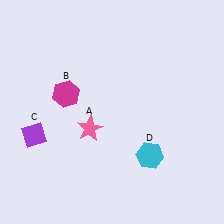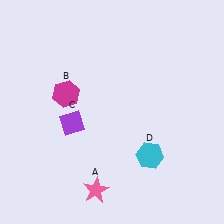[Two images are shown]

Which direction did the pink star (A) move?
The pink star (A) moved down.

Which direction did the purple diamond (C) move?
The purple diamond (C) moved right.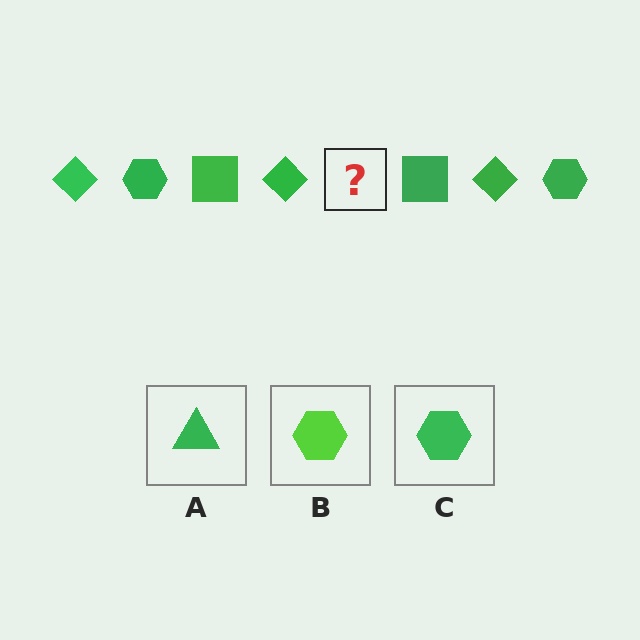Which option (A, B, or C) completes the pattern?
C.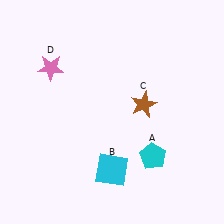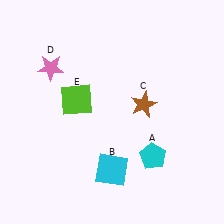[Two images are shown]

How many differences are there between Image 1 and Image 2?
There is 1 difference between the two images.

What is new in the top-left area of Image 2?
A lime square (E) was added in the top-left area of Image 2.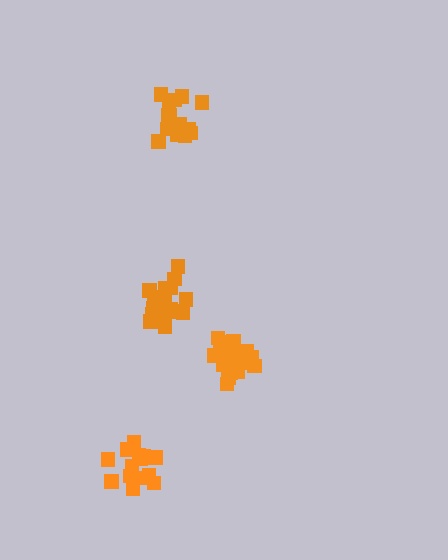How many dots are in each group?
Group 1: 14 dots, Group 2: 16 dots, Group 3: 19 dots, Group 4: 20 dots (69 total).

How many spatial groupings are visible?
There are 4 spatial groupings.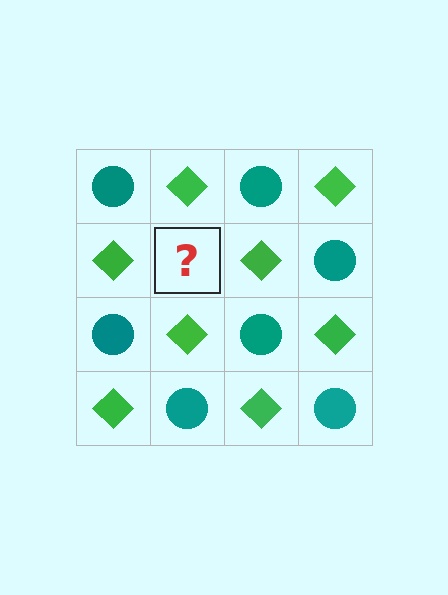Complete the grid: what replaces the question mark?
The question mark should be replaced with a teal circle.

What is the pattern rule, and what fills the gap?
The rule is that it alternates teal circle and green diamond in a checkerboard pattern. The gap should be filled with a teal circle.